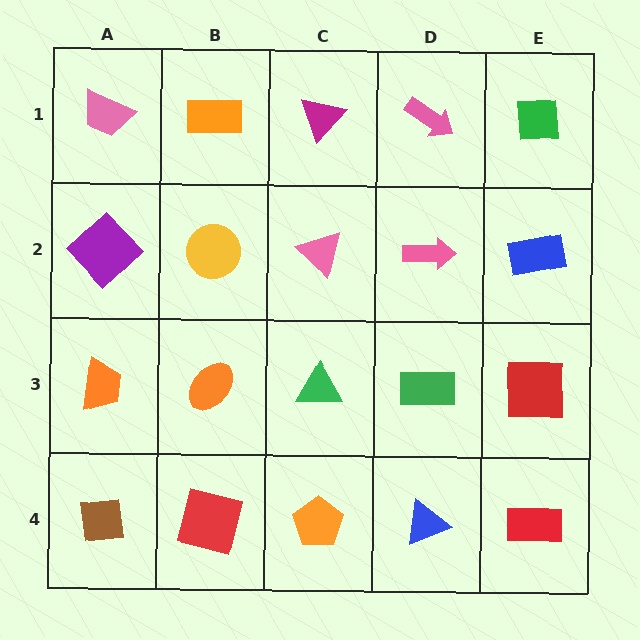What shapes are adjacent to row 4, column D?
A green rectangle (row 3, column D), an orange pentagon (row 4, column C), a red rectangle (row 4, column E).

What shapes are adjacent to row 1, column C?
A pink triangle (row 2, column C), an orange rectangle (row 1, column B), a pink arrow (row 1, column D).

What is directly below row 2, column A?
An orange trapezoid.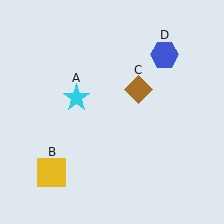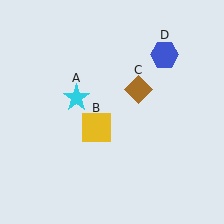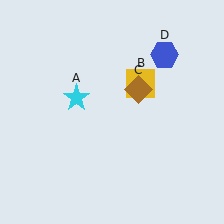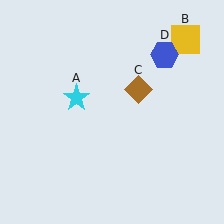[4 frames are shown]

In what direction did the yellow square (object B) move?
The yellow square (object B) moved up and to the right.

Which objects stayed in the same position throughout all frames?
Cyan star (object A) and brown diamond (object C) and blue hexagon (object D) remained stationary.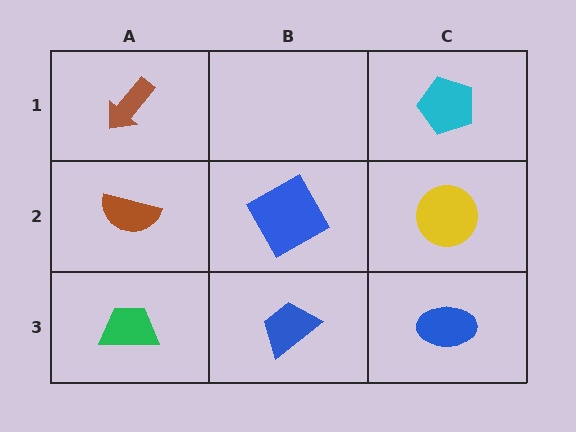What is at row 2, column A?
A brown semicircle.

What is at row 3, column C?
A blue ellipse.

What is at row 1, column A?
A brown arrow.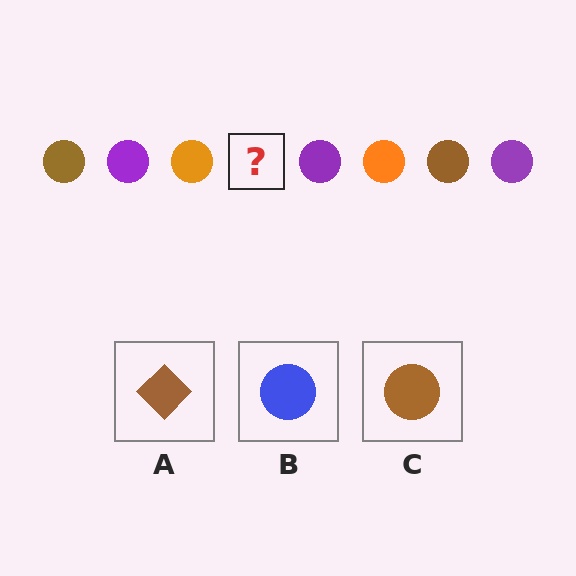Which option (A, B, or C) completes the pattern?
C.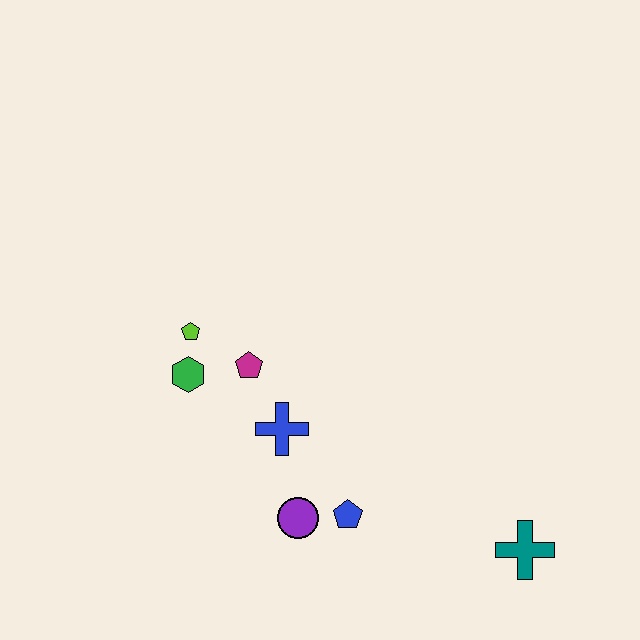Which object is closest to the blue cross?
The magenta pentagon is closest to the blue cross.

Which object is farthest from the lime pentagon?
The teal cross is farthest from the lime pentagon.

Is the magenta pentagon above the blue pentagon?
Yes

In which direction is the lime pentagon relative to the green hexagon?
The lime pentagon is above the green hexagon.